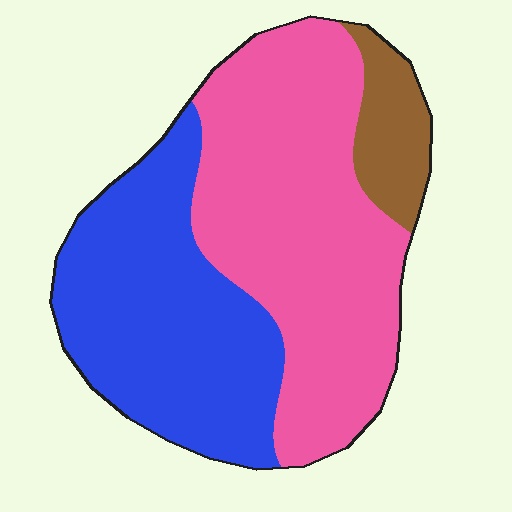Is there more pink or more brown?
Pink.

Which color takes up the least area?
Brown, at roughly 10%.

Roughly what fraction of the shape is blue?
Blue covers 39% of the shape.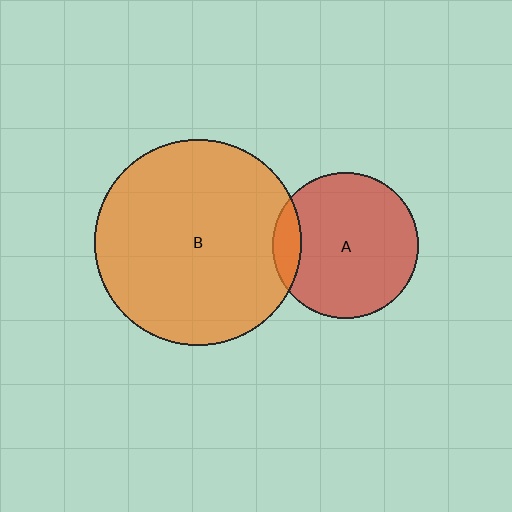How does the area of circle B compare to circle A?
Approximately 2.0 times.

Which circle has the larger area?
Circle B (orange).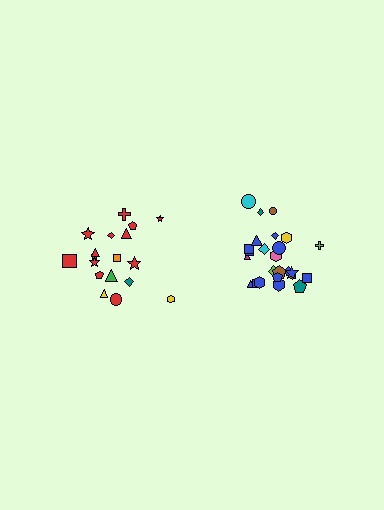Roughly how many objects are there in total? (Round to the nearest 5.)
Roughly 45 objects in total.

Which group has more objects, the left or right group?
The right group.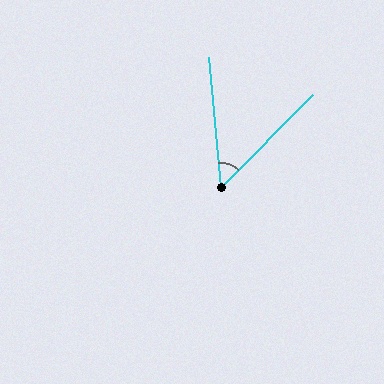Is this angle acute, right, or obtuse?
It is acute.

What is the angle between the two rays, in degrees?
Approximately 50 degrees.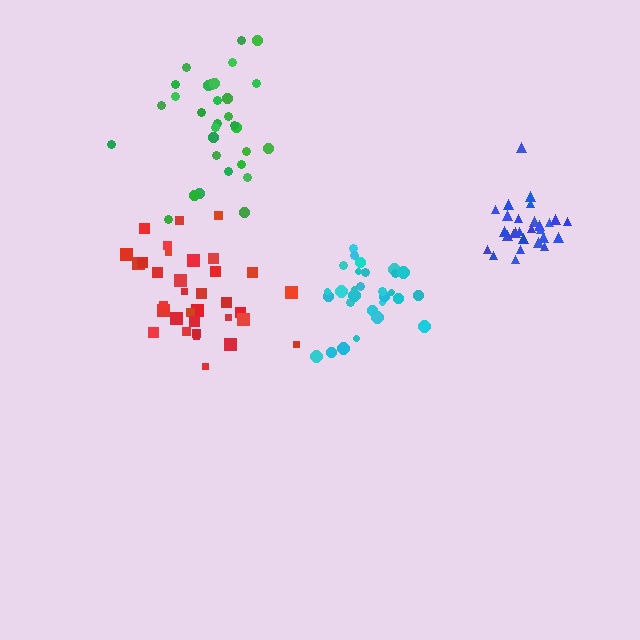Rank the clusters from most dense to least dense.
blue, cyan, green, red.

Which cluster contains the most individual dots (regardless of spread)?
Red (34).